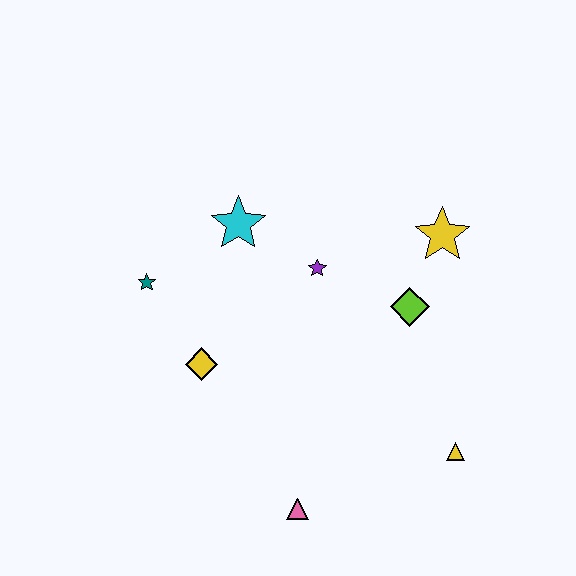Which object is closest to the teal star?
The yellow diamond is closest to the teal star.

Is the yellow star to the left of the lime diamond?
No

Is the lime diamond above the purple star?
No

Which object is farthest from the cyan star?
The yellow triangle is farthest from the cyan star.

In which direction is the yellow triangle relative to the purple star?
The yellow triangle is below the purple star.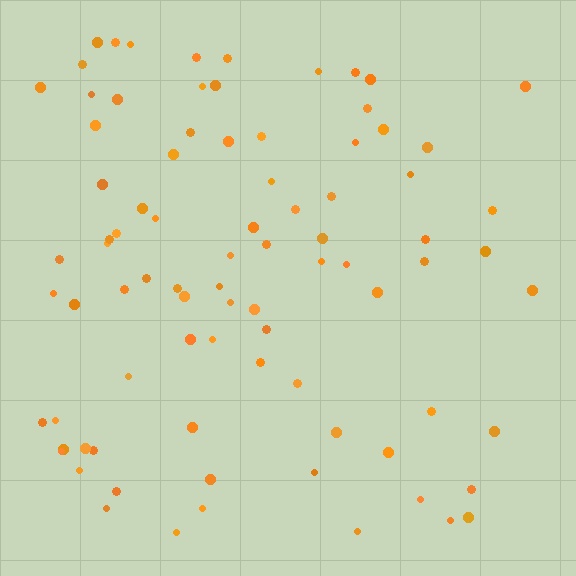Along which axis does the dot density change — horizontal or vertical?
Horizontal.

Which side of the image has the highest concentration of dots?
The left.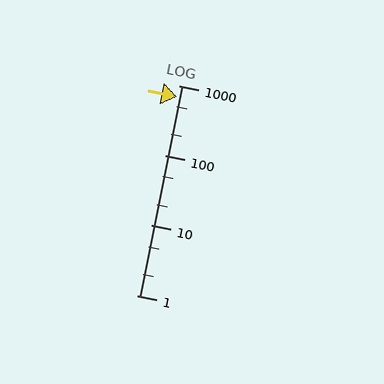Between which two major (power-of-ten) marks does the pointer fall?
The pointer is between 100 and 1000.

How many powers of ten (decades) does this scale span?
The scale spans 3 decades, from 1 to 1000.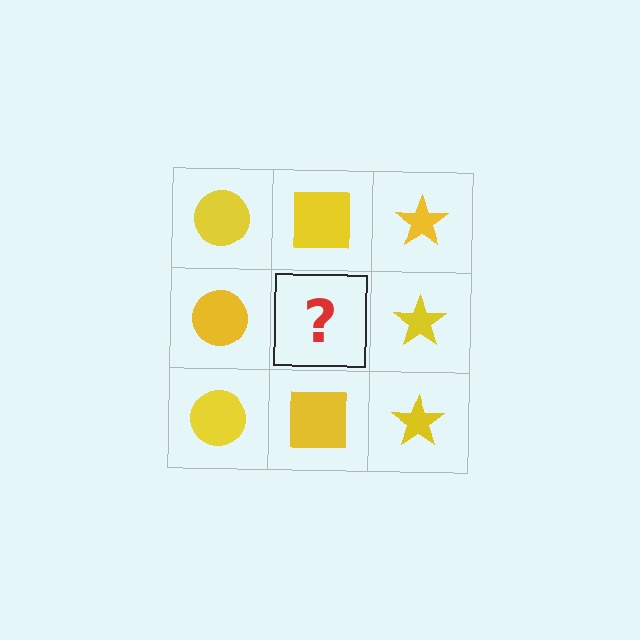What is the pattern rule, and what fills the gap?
The rule is that each column has a consistent shape. The gap should be filled with a yellow square.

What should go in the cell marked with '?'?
The missing cell should contain a yellow square.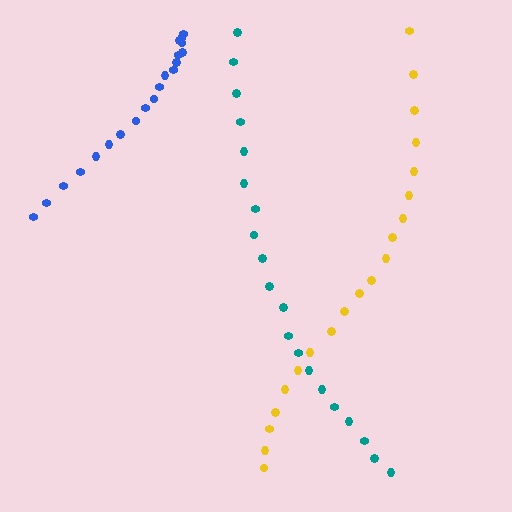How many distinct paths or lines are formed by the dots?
There are 3 distinct paths.